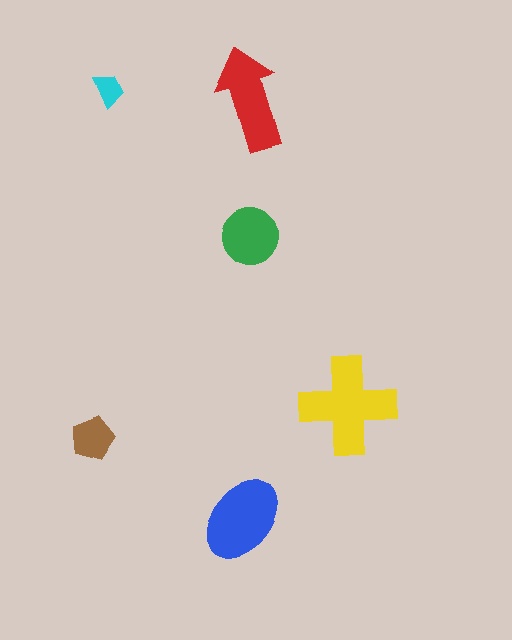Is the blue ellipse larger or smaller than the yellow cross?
Smaller.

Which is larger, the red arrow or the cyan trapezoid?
The red arrow.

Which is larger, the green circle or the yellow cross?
The yellow cross.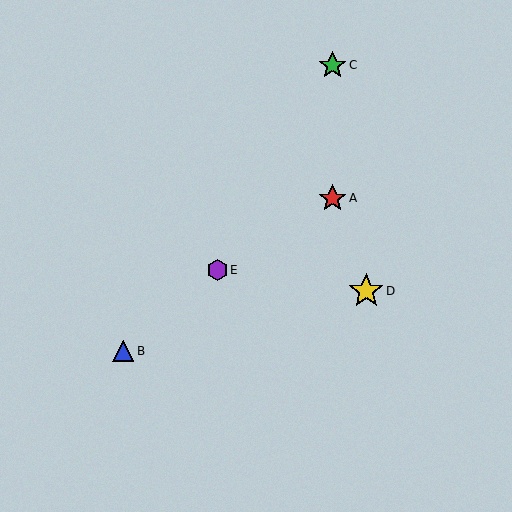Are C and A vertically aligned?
Yes, both are at x≈333.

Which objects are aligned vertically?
Objects A, C are aligned vertically.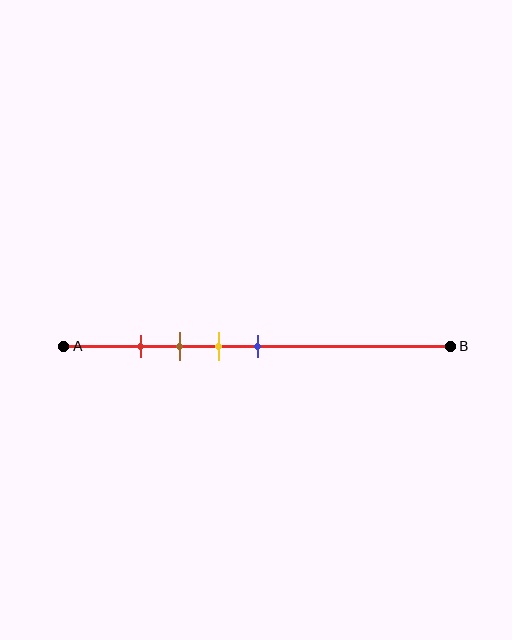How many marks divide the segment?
There are 4 marks dividing the segment.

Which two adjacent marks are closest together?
The red and brown marks are the closest adjacent pair.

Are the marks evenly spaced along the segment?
Yes, the marks are approximately evenly spaced.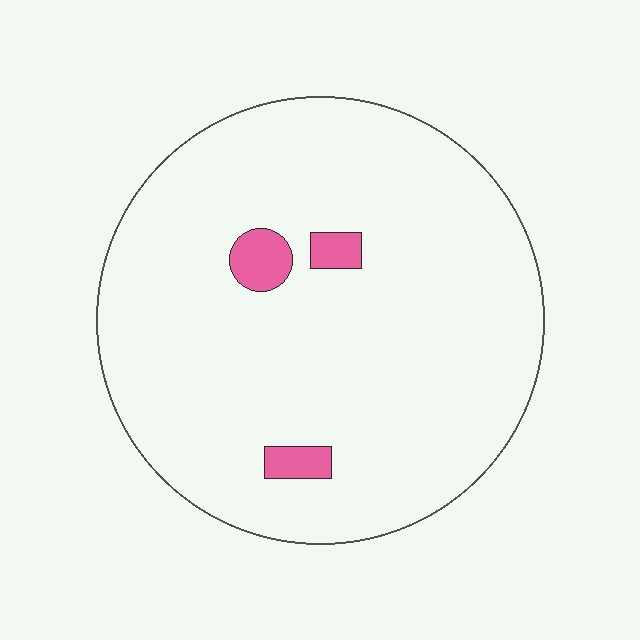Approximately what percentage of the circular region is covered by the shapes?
Approximately 5%.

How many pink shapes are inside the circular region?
3.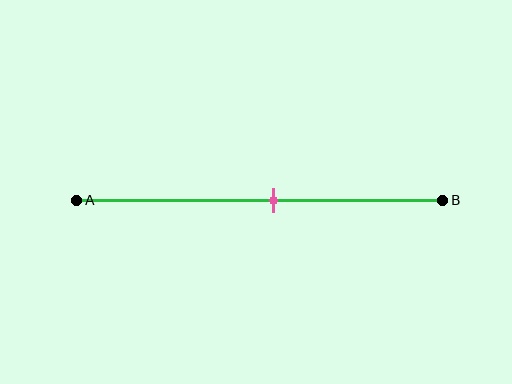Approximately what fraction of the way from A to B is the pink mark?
The pink mark is approximately 55% of the way from A to B.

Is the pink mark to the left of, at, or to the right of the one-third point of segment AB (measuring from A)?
The pink mark is to the right of the one-third point of segment AB.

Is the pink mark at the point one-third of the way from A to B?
No, the mark is at about 55% from A, not at the 33% one-third point.